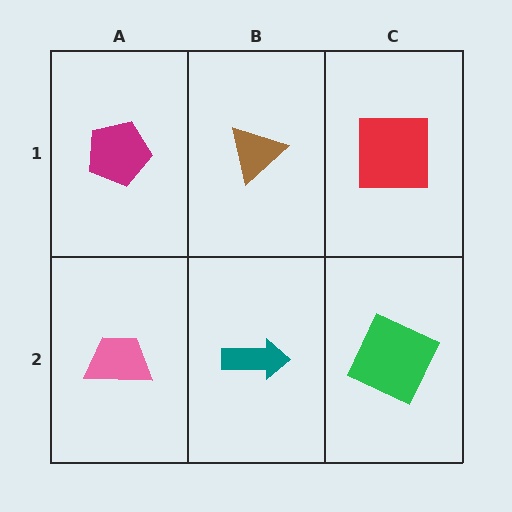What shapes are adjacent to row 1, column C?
A green square (row 2, column C), a brown triangle (row 1, column B).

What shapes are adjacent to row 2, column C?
A red square (row 1, column C), a teal arrow (row 2, column B).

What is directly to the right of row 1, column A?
A brown triangle.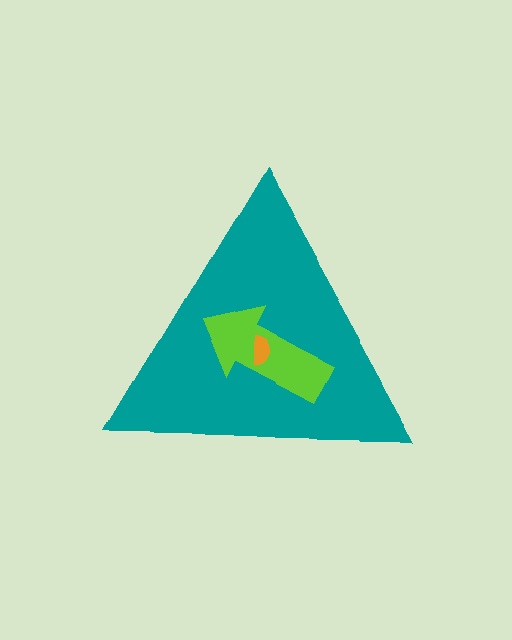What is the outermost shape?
The teal triangle.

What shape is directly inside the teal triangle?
The lime arrow.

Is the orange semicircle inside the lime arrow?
Yes.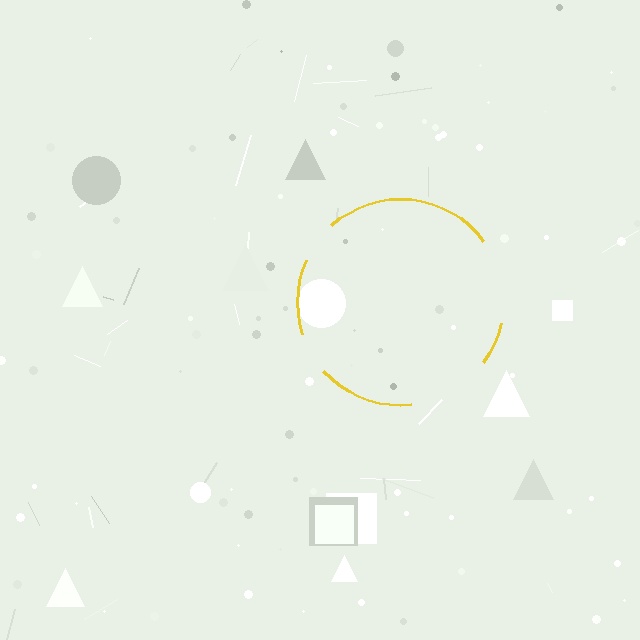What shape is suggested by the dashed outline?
The dashed outline suggests a circle.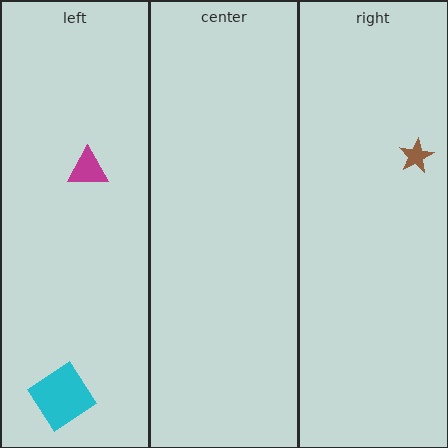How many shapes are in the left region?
2.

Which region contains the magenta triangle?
The left region.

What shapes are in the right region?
The brown star.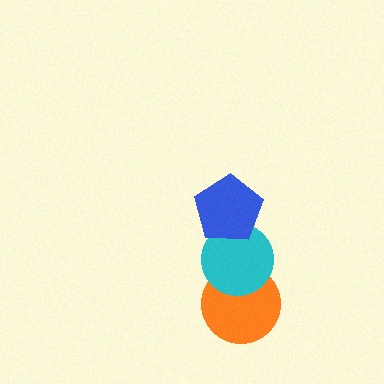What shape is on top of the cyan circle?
The blue pentagon is on top of the cyan circle.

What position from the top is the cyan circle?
The cyan circle is 2nd from the top.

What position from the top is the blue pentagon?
The blue pentagon is 1st from the top.